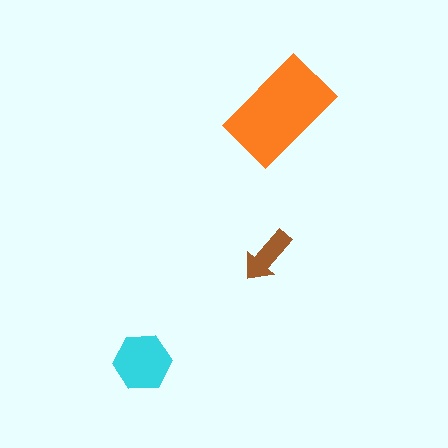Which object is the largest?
The orange rectangle.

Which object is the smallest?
The brown arrow.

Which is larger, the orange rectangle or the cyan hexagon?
The orange rectangle.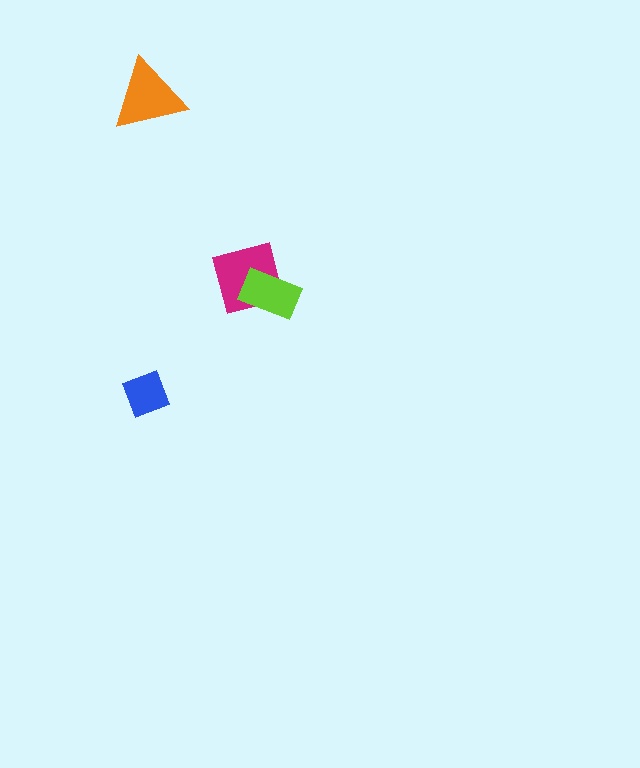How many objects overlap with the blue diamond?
0 objects overlap with the blue diamond.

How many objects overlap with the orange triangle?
0 objects overlap with the orange triangle.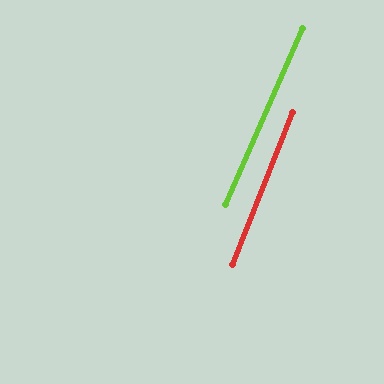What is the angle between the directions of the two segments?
Approximately 2 degrees.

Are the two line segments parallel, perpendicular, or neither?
Parallel — their directions differ by only 1.8°.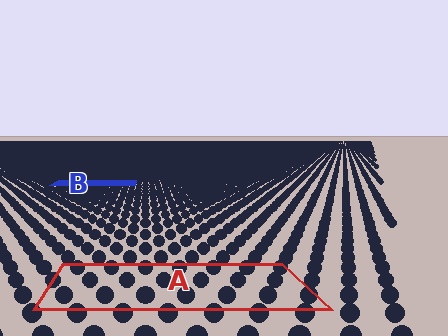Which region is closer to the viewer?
Region A is closer. The texture elements there are larger and more spread out.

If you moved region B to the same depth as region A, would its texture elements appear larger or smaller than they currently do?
They would appear larger. At a closer depth, the same texture elements are projected at a bigger on-screen size.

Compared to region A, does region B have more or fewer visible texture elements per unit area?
Region B has more texture elements per unit area — they are packed more densely because it is farther away.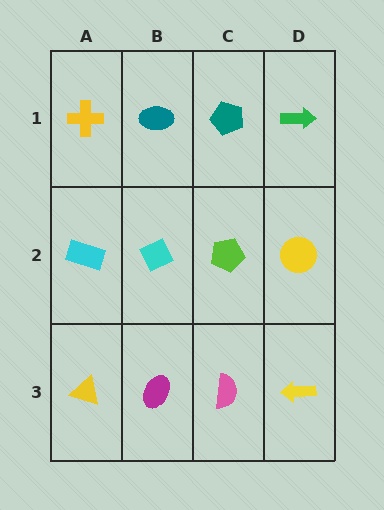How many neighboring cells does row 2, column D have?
3.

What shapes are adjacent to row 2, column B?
A teal ellipse (row 1, column B), a magenta ellipse (row 3, column B), a cyan rectangle (row 2, column A), a lime pentagon (row 2, column C).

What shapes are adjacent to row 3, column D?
A yellow circle (row 2, column D), a pink semicircle (row 3, column C).